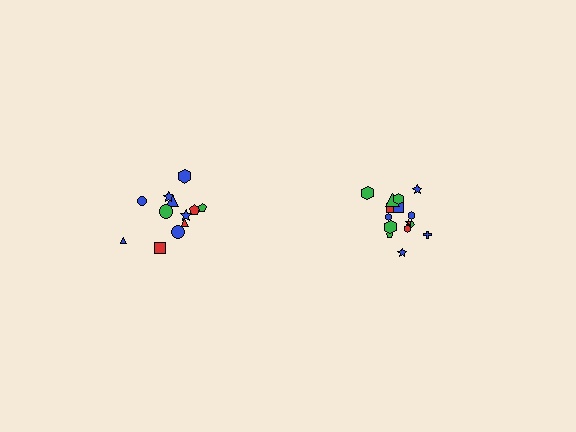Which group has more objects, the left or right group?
The right group.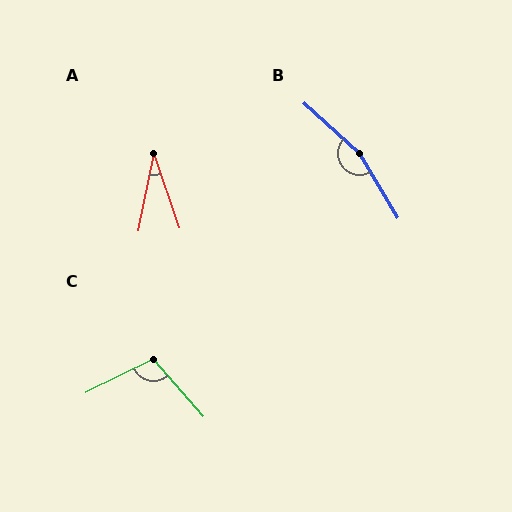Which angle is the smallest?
A, at approximately 30 degrees.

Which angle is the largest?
B, at approximately 163 degrees.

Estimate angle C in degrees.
Approximately 105 degrees.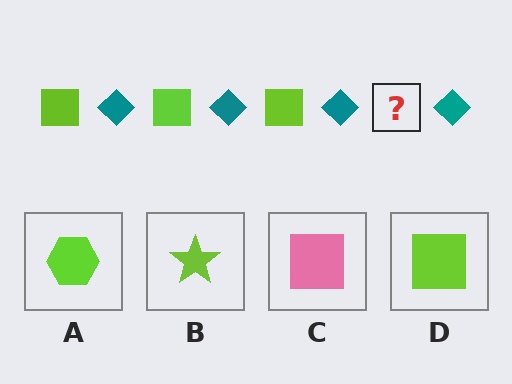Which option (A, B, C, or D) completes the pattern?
D.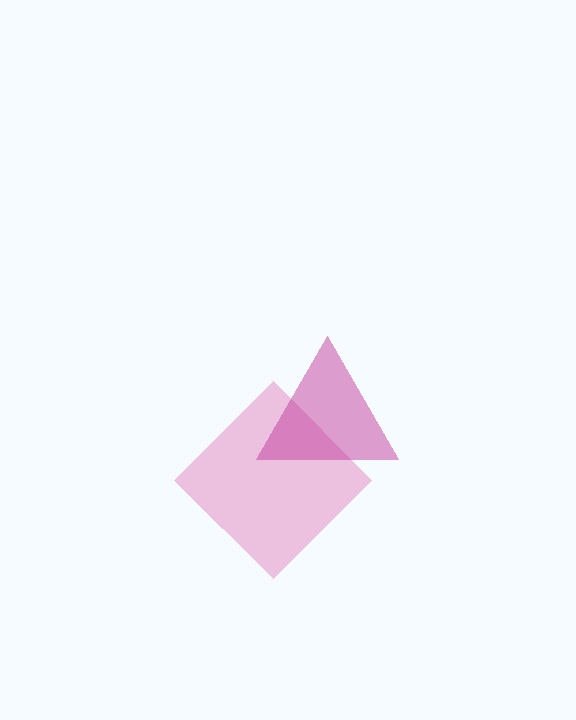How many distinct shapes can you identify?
There are 2 distinct shapes: a pink diamond, a magenta triangle.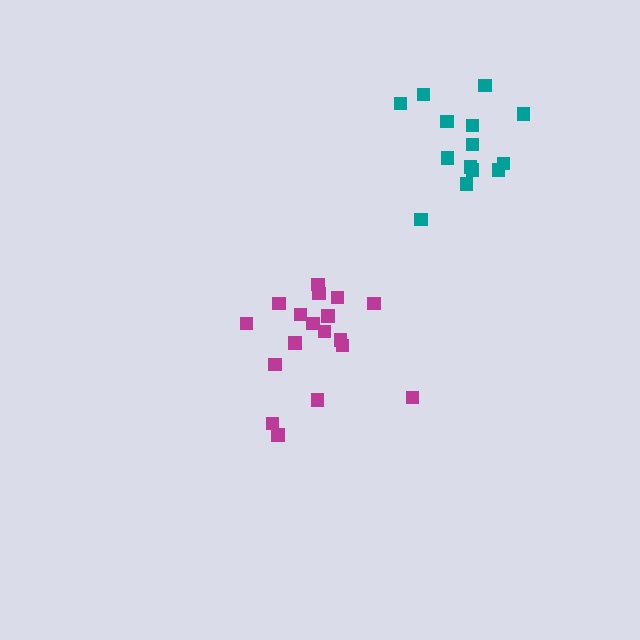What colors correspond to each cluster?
The clusters are colored: teal, magenta.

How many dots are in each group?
Group 1: 14 dots, Group 2: 18 dots (32 total).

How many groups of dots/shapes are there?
There are 2 groups.